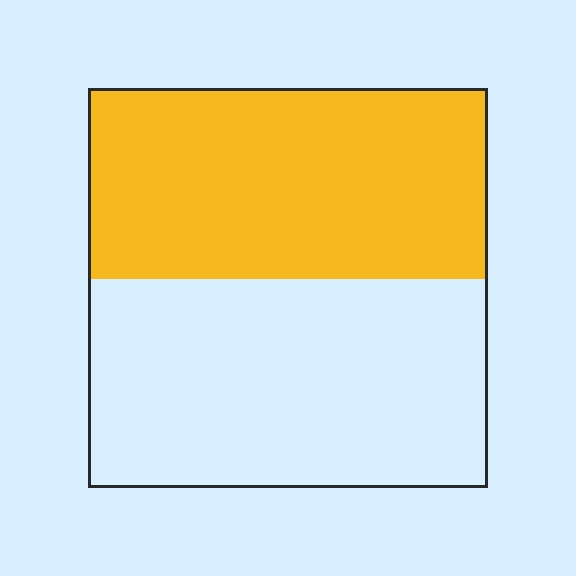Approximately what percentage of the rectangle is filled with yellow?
Approximately 50%.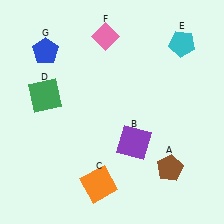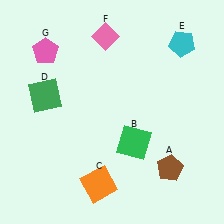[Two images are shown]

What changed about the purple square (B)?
In Image 1, B is purple. In Image 2, it changed to green.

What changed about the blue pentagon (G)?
In Image 1, G is blue. In Image 2, it changed to pink.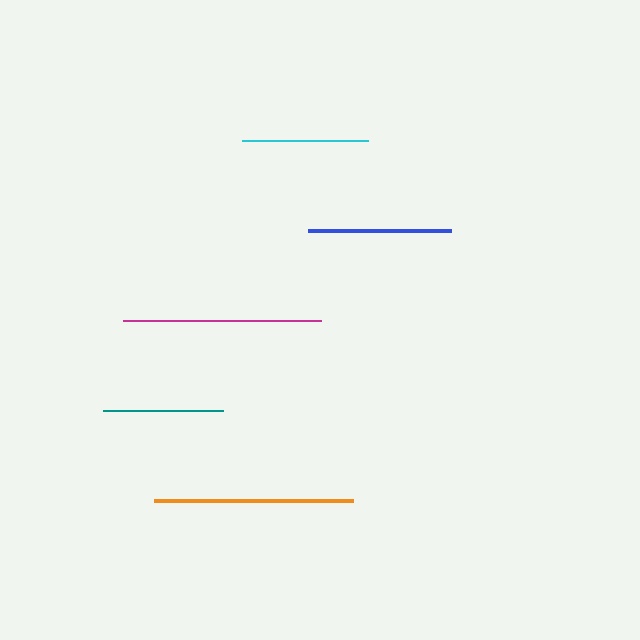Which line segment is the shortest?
The teal line is the shortest at approximately 119 pixels.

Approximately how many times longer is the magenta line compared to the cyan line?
The magenta line is approximately 1.6 times the length of the cyan line.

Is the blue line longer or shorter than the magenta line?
The magenta line is longer than the blue line.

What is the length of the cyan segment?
The cyan segment is approximately 126 pixels long.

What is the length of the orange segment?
The orange segment is approximately 199 pixels long.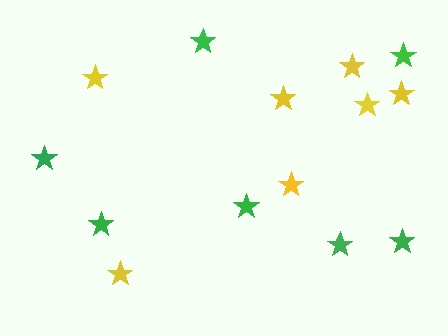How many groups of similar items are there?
There are 2 groups: one group of yellow stars (7) and one group of green stars (7).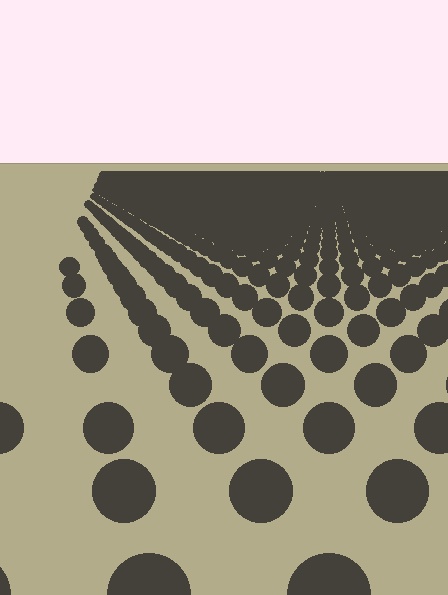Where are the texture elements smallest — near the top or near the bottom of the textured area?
Near the top.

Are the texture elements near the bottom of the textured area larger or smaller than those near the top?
Larger. Near the bottom, elements are closer to the viewer and appear at a bigger on-screen size.